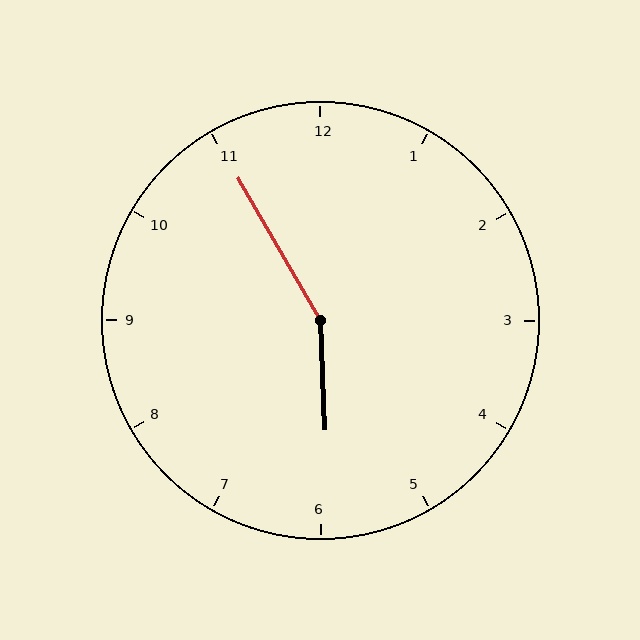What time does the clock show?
5:55.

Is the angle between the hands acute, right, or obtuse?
It is obtuse.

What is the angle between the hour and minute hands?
Approximately 152 degrees.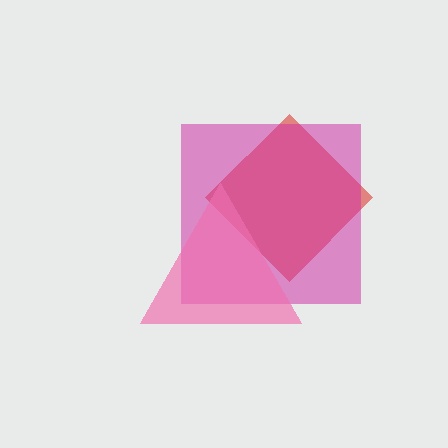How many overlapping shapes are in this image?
There are 3 overlapping shapes in the image.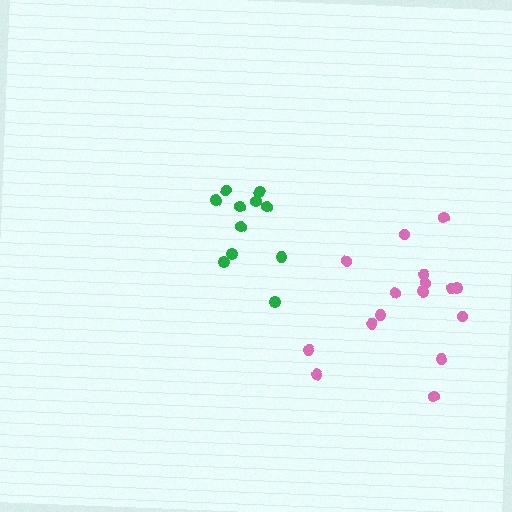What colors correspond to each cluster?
The clusters are colored: green, pink.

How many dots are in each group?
Group 1: 11 dots, Group 2: 16 dots (27 total).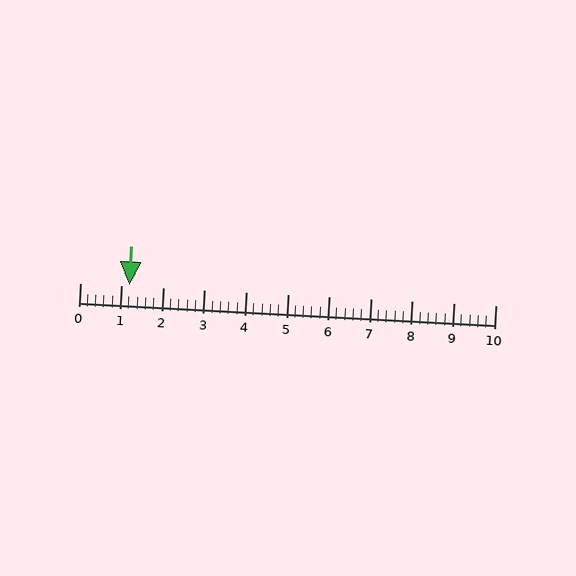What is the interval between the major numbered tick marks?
The major tick marks are spaced 1 units apart.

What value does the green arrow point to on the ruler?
The green arrow points to approximately 1.2.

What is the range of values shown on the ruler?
The ruler shows values from 0 to 10.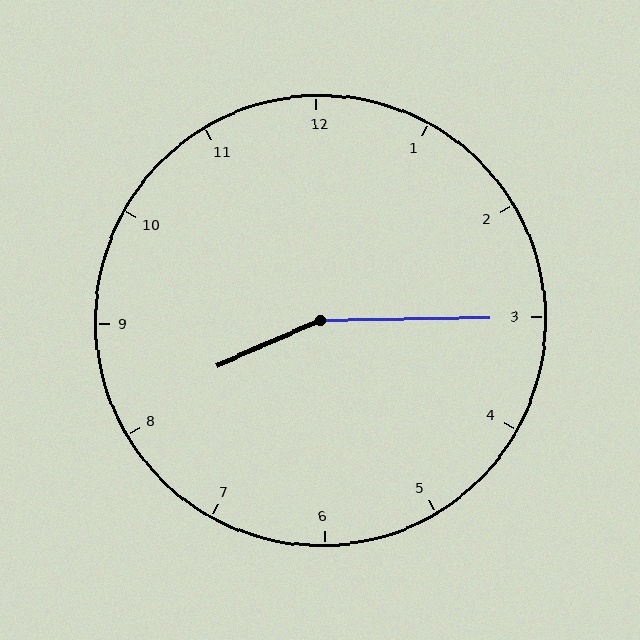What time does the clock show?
8:15.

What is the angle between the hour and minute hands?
Approximately 158 degrees.